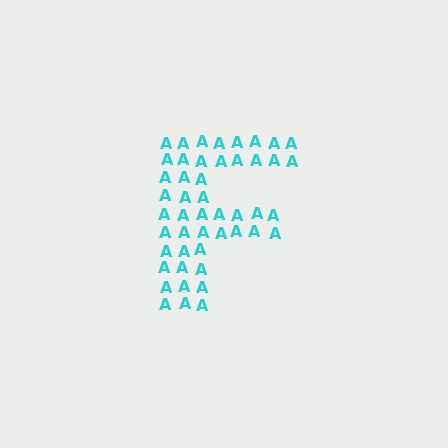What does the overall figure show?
The overall figure shows the letter F.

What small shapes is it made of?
It is made of small letter A's.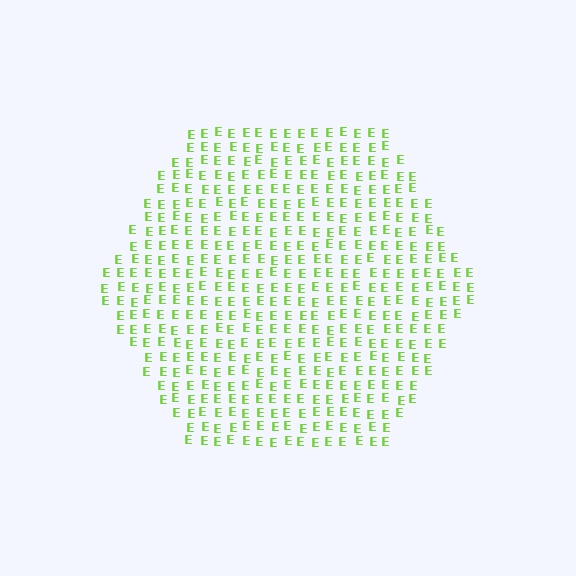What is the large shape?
The large shape is a hexagon.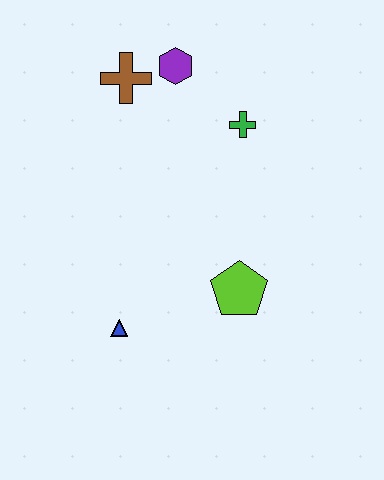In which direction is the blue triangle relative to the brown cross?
The blue triangle is below the brown cross.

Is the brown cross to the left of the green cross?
Yes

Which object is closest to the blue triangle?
The lime pentagon is closest to the blue triangle.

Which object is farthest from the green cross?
The blue triangle is farthest from the green cross.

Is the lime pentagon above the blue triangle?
Yes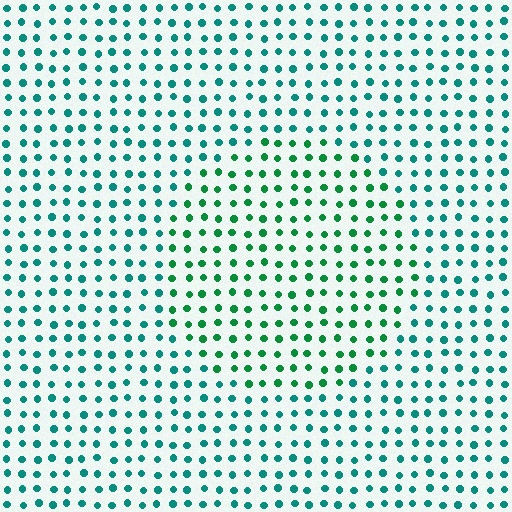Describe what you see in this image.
The image is filled with small teal elements in a uniform arrangement. A circle-shaped region is visible where the elements are tinted to a slightly different hue, forming a subtle color boundary.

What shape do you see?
I see a circle.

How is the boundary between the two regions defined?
The boundary is defined purely by a slight shift in hue (about 31 degrees). Spacing, size, and orientation are identical on both sides.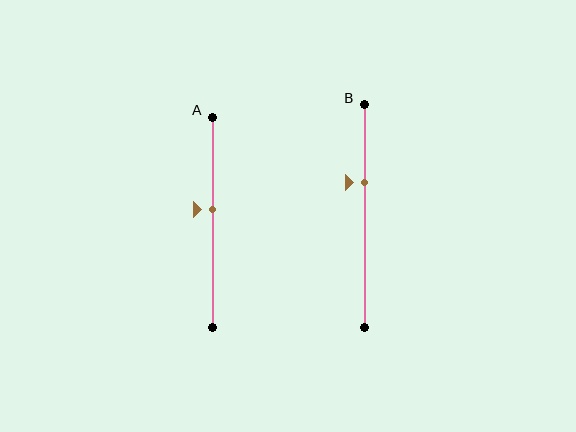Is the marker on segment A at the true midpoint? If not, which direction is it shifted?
No, the marker on segment A is shifted upward by about 6% of the segment length.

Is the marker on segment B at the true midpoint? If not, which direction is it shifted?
No, the marker on segment B is shifted upward by about 15% of the segment length.